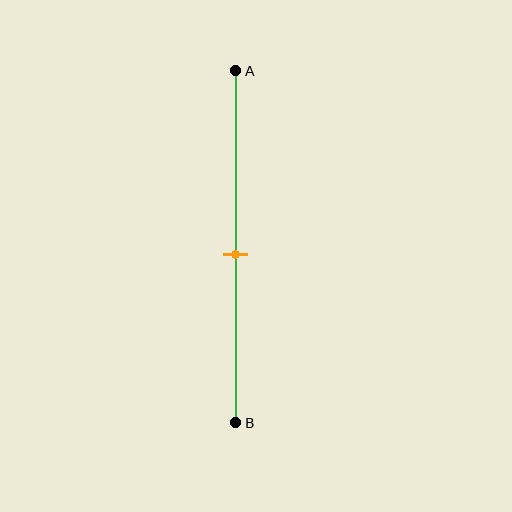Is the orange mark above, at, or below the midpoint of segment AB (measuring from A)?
The orange mark is approximately at the midpoint of segment AB.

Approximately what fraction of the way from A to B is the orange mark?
The orange mark is approximately 50% of the way from A to B.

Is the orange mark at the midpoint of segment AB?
Yes, the mark is approximately at the midpoint.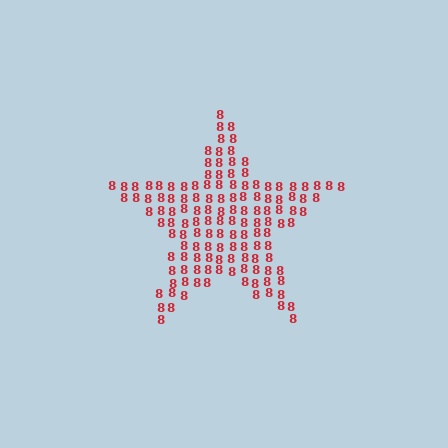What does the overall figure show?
The overall figure shows a star.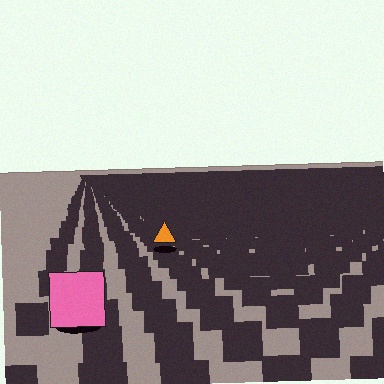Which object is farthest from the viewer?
The orange triangle is farthest from the viewer. It appears smaller and the ground texture around it is denser.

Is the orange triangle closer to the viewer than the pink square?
No. The pink square is closer — you can tell from the texture gradient: the ground texture is coarser near it.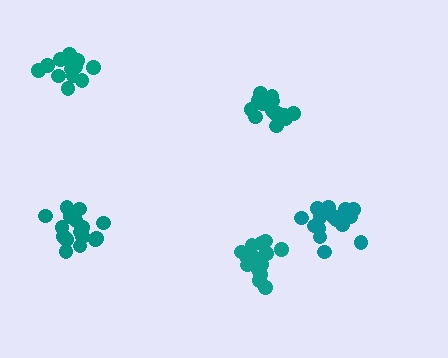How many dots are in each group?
Group 1: 17 dots, Group 2: 15 dots, Group 3: 15 dots, Group 4: 19 dots, Group 5: 15 dots (81 total).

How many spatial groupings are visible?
There are 5 spatial groupings.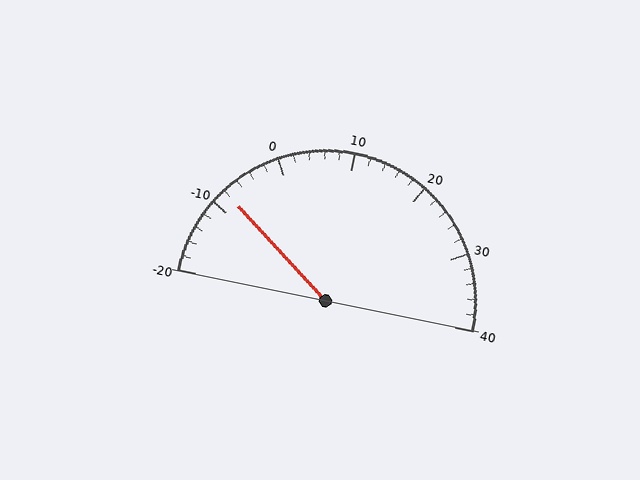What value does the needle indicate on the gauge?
The needle indicates approximately -8.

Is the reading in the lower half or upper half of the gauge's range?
The reading is in the lower half of the range (-20 to 40).